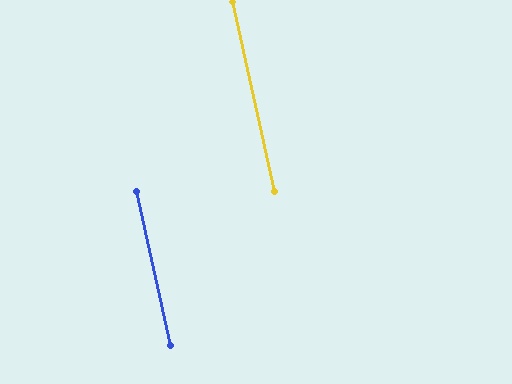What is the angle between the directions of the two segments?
Approximately 0 degrees.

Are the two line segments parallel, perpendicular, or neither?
Parallel — their directions differ by only 0.2°.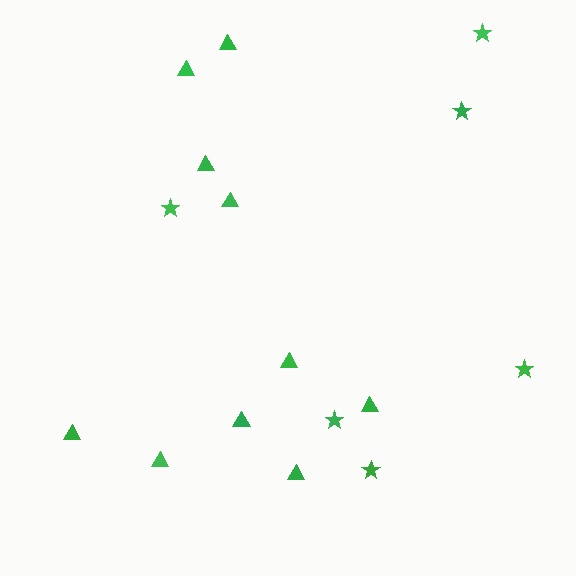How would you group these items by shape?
There are 2 groups: one group of stars (6) and one group of triangles (10).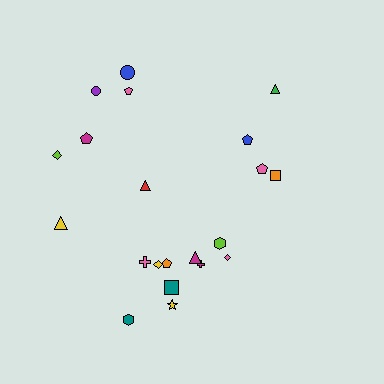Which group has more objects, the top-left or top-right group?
The top-left group.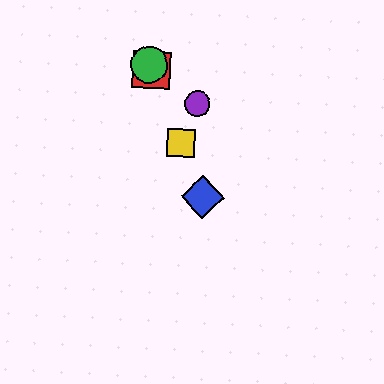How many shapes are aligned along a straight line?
4 shapes (the red square, the blue diamond, the green circle, the yellow square) are aligned along a straight line.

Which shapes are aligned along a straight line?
The red square, the blue diamond, the green circle, the yellow square are aligned along a straight line.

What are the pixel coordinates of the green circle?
The green circle is at (149, 65).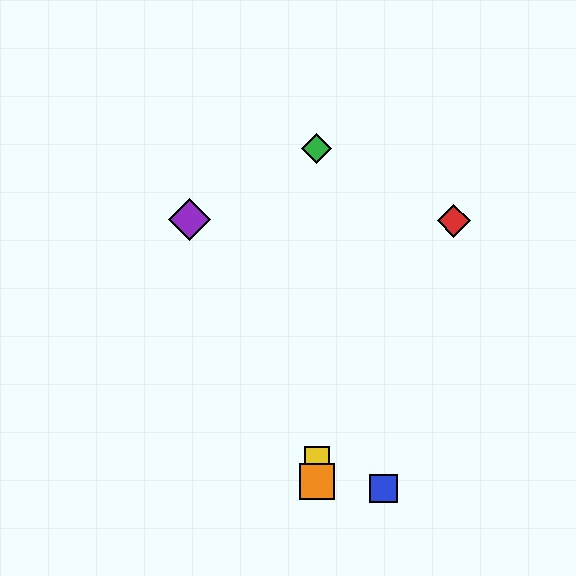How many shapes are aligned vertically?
3 shapes (the green diamond, the yellow square, the orange square) are aligned vertically.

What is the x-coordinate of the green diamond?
The green diamond is at x≈317.